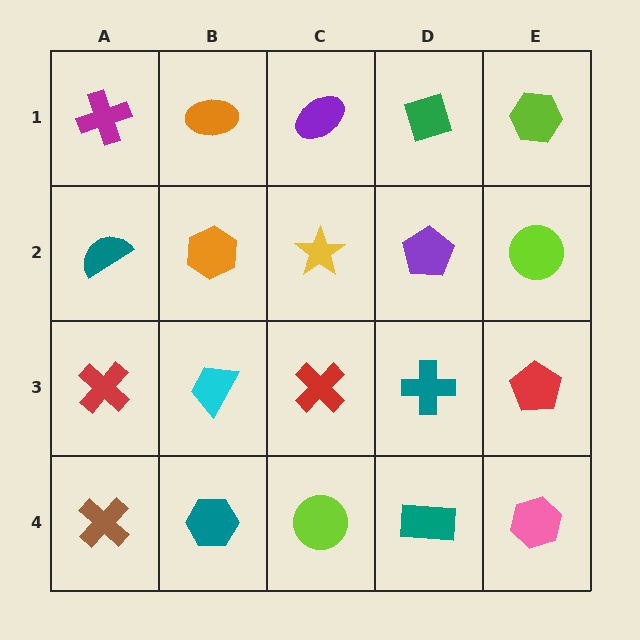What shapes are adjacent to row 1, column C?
A yellow star (row 2, column C), an orange ellipse (row 1, column B), a green diamond (row 1, column D).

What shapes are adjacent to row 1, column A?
A teal semicircle (row 2, column A), an orange ellipse (row 1, column B).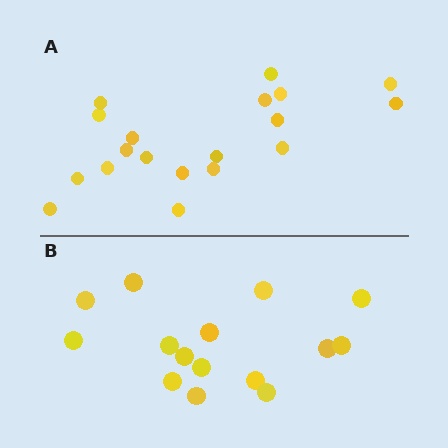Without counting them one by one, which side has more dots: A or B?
Region A (the top region) has more dots.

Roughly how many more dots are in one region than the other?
Region A has about 4 more dots than region B.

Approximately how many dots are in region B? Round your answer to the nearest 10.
About 20 dots. (The exact count is 15, which rounds to 20.)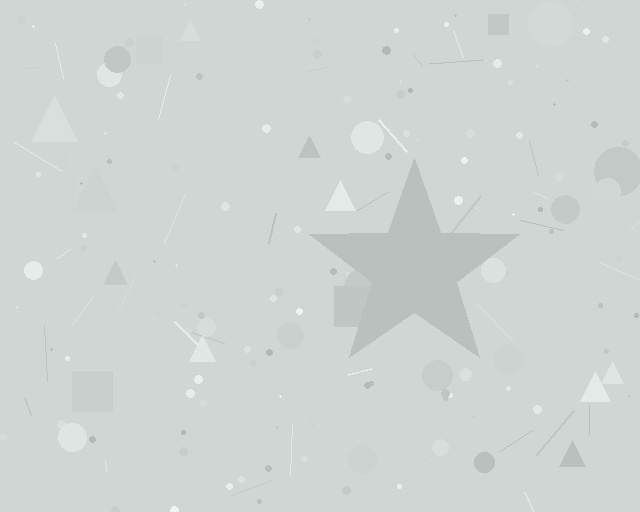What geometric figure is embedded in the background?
A star is embedded in the background.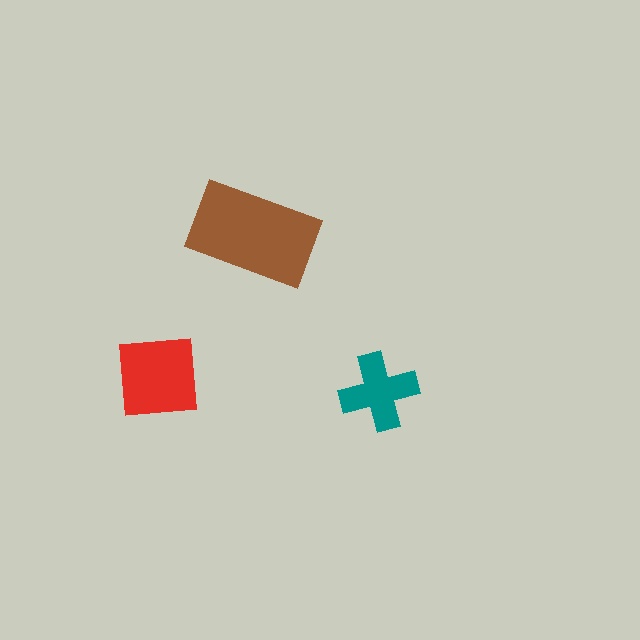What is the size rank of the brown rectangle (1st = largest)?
1st.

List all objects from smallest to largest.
The teal cross, the red square, the brown rectangle.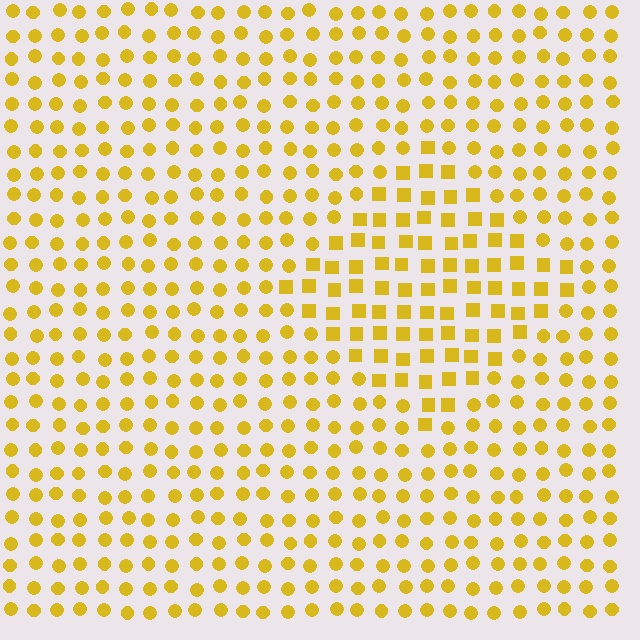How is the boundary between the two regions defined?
The boundary is defined by a change in element shape: squares inside vs. circles outside. All elements share the same color and spacing.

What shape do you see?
I see a diamond.